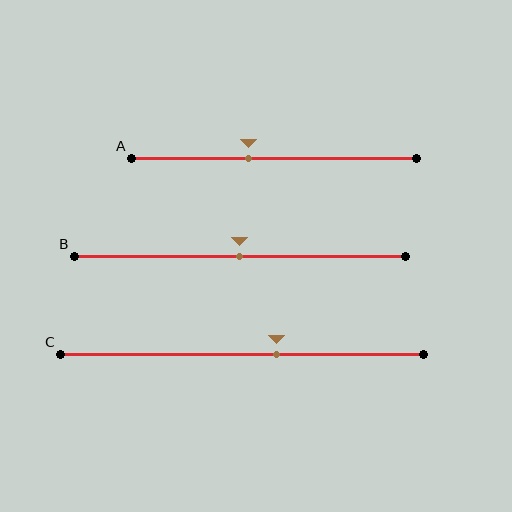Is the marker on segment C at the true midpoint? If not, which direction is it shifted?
No, the marker on segment C is shifted to the right by about 10% of the segment length.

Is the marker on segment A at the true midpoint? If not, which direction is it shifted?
No, the marker on segment A is shifted to the left by about 9% of the segment length.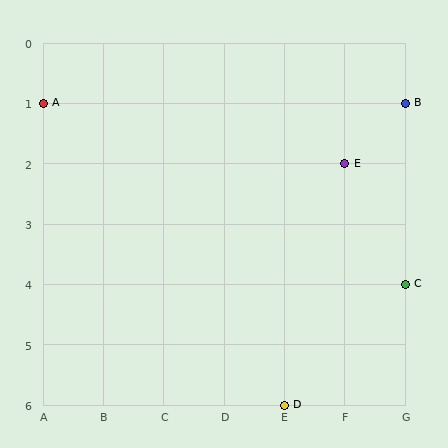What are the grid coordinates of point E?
Point E is at grid coordinates (F, 2).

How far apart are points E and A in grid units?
Points E and A are 5 columns and 1 row apart (about 5.1 grid units diagonally).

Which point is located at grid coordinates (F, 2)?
Point E is at (F, 2).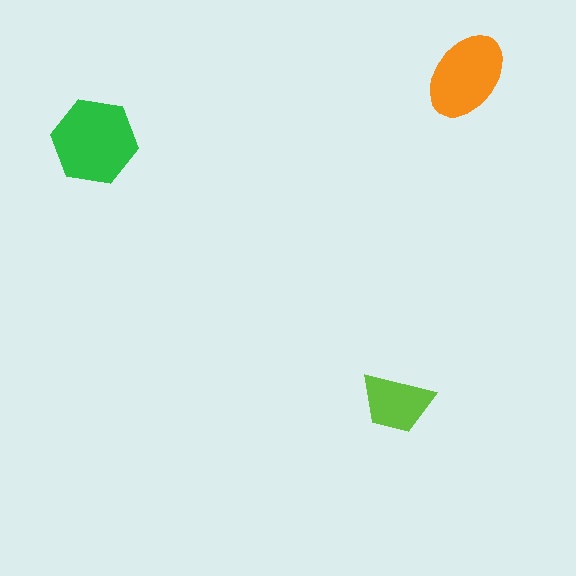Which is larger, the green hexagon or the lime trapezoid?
The green hexagon.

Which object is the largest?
The green hexagon.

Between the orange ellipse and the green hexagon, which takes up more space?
The green hexagon.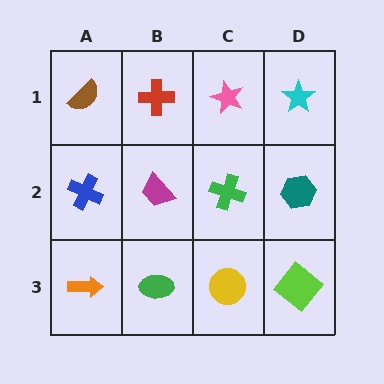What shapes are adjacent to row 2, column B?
A red cross (row 1, column B), a green ellipse (row 3, column B), a blue cross (row 2, column A), a green cross (row 2, column C).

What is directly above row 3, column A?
A blue cross.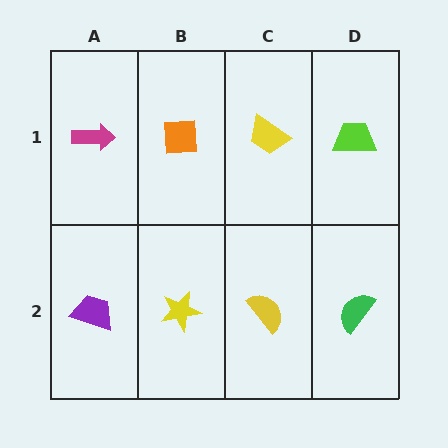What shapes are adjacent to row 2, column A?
A magenta arrow (row 1, column A), a yellow star (row 2, column B).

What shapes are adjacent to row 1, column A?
A purple trapezoid (row 2, column A), an orange square (row 1, column B).